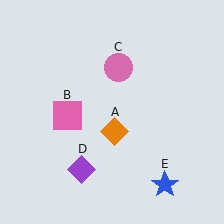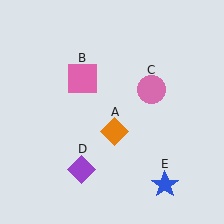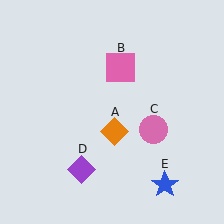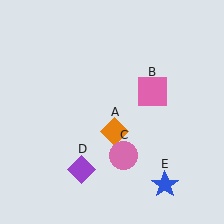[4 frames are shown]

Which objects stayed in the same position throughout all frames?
Orange diamond (object A) and purple diamond (object D) and blue star (object E) remained stationary.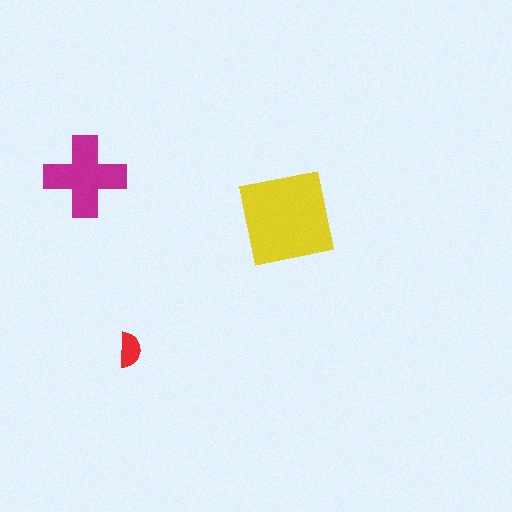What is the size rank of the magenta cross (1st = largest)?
2nd.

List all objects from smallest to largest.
The red semicircle, the magenta cross, the yellow square.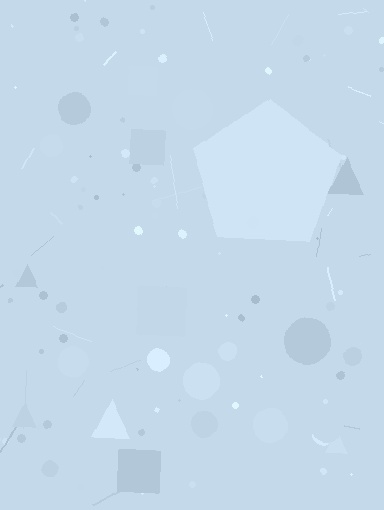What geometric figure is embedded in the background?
A pentagon is embedded in the background.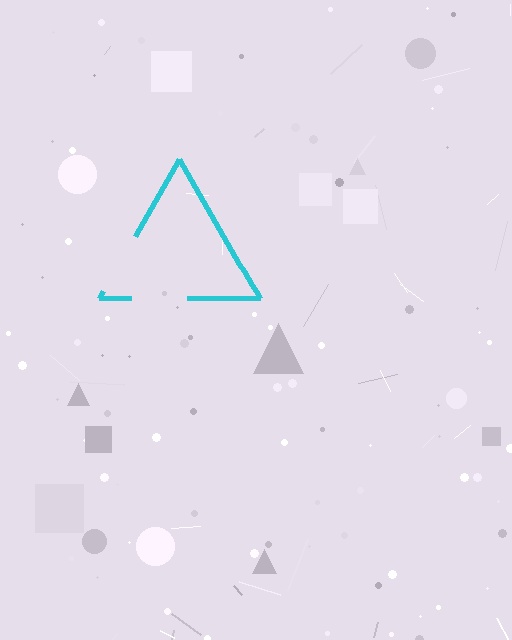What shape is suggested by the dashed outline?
The dashed outline suggests a triangle.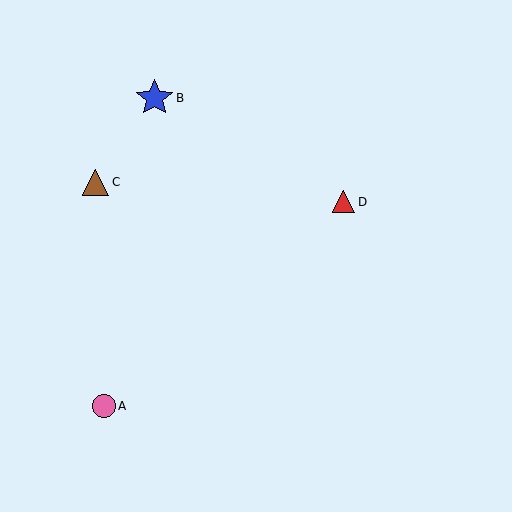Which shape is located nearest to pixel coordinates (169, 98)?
The blue star (labeled B) at (155, 98) is nearest to that location.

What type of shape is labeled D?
Shape D is a red triangle.